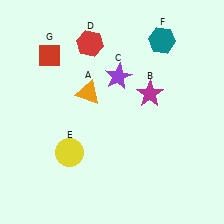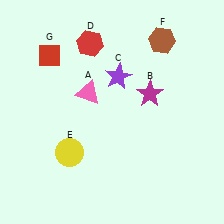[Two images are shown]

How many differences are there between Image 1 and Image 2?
There are 2 differences between the two images.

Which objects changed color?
A changed from orange to pink. F changed from teal to brown.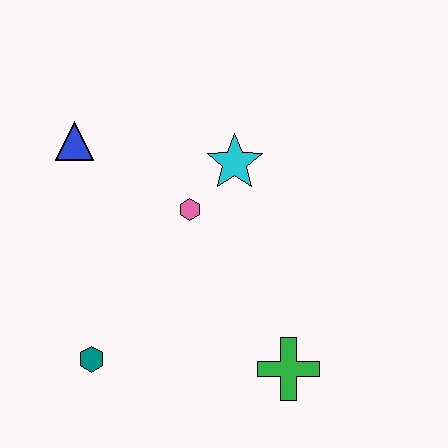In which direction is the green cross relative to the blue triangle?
The green cross is below the blue triangle.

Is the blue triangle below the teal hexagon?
No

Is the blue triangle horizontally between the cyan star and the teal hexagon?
No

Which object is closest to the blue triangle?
The pink hexagon is closest to the blue triangle.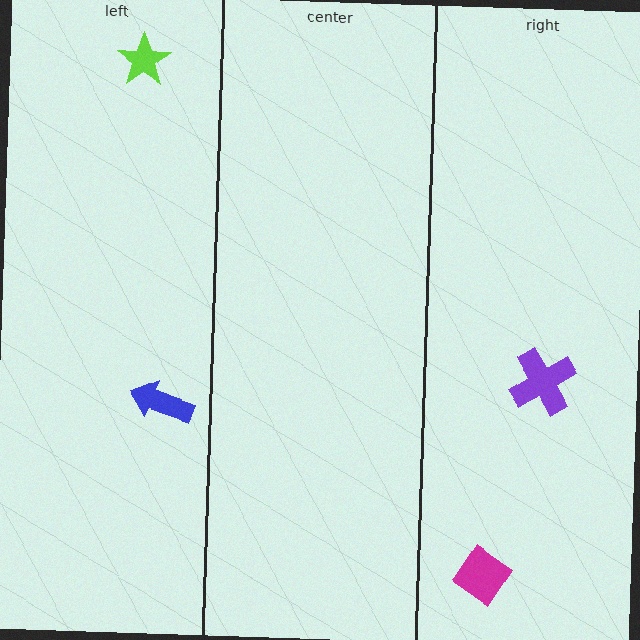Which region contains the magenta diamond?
The right region.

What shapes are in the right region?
The magenta diamond, the purple cross.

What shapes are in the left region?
The blue arrow, the lime star.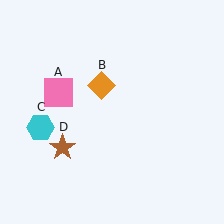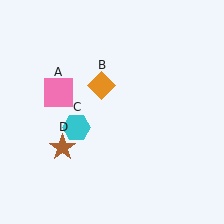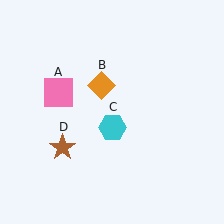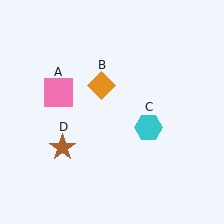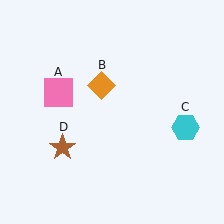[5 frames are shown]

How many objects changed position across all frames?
1 object changed position: cyan hexagon (object C).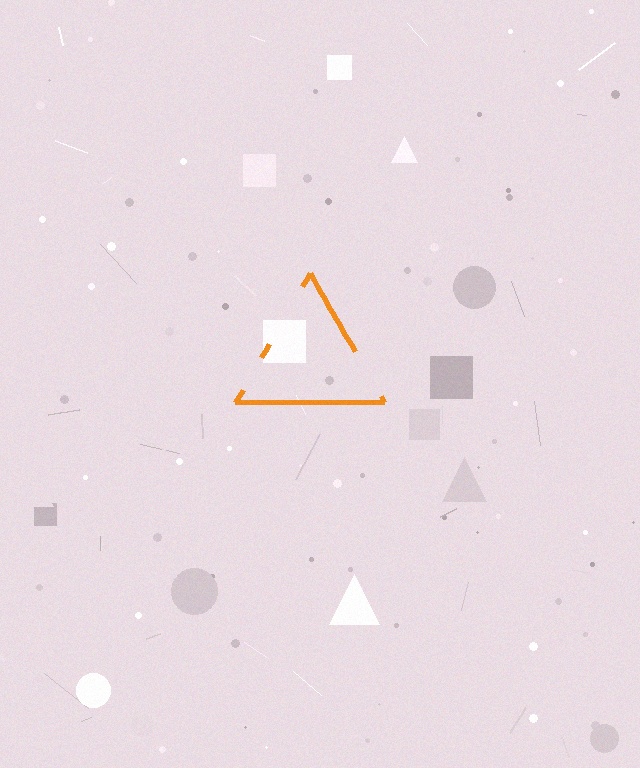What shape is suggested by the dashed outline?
The dashed outline suggests a triangle.